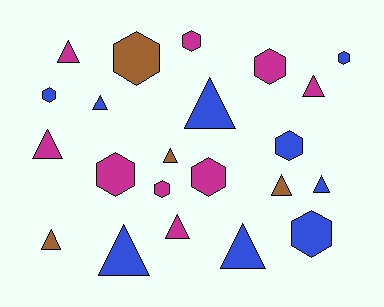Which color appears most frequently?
Magenta, with 9 objects.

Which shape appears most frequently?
Triangle, with 12 objects.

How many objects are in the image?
There are 22 objects.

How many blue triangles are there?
There are 5 blue triangles.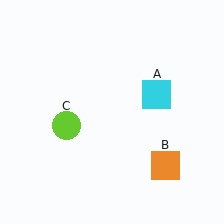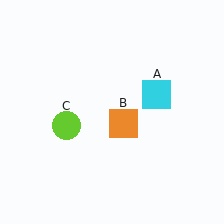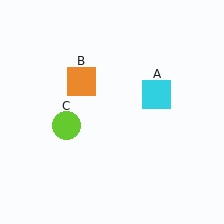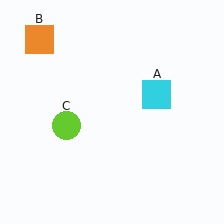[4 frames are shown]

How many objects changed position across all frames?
1 object changed position: orange square (object B).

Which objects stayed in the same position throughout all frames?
Cyan square (object A) and lime circle (object C) remained stationary.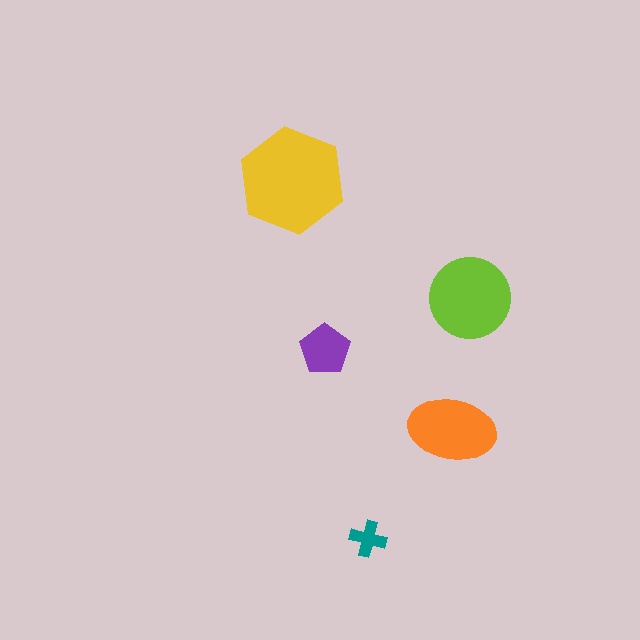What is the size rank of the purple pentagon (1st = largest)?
4th.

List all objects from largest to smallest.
The yellow hexagon, the lime circle, the orange ellipse, the purple pentagon, the teal cross.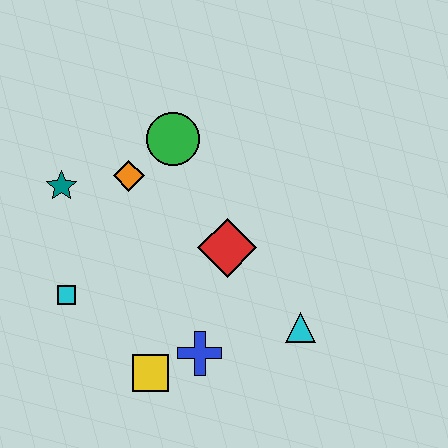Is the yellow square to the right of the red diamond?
No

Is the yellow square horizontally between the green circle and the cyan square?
Yes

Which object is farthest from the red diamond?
The teal star is farthest from the red diamond.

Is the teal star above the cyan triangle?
Yes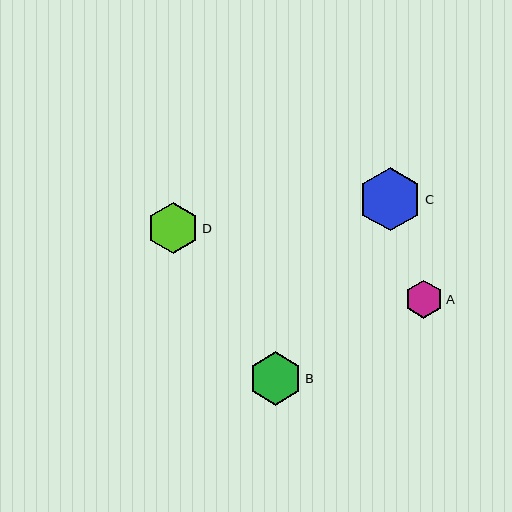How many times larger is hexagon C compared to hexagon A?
Hexagon C is approximately 1.7 times the size of hexagon A.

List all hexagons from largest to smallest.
From largest to smallest: C, B, D, A.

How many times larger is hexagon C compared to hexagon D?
Hexagon C is approximately 1.2 times the size of hexagon D.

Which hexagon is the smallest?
Hexagon A is the smallest with a size of approximately 38 pixels.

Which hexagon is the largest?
Hexagon C is the largest with a size of approximately 63 pixels.